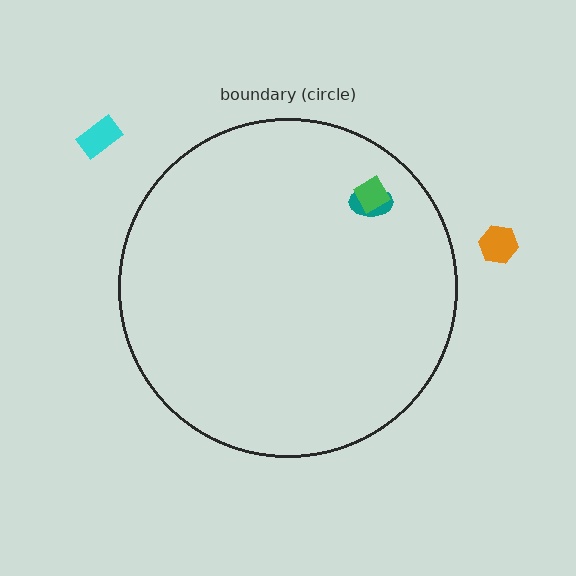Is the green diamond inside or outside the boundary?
Inside.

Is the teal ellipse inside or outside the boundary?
Inside.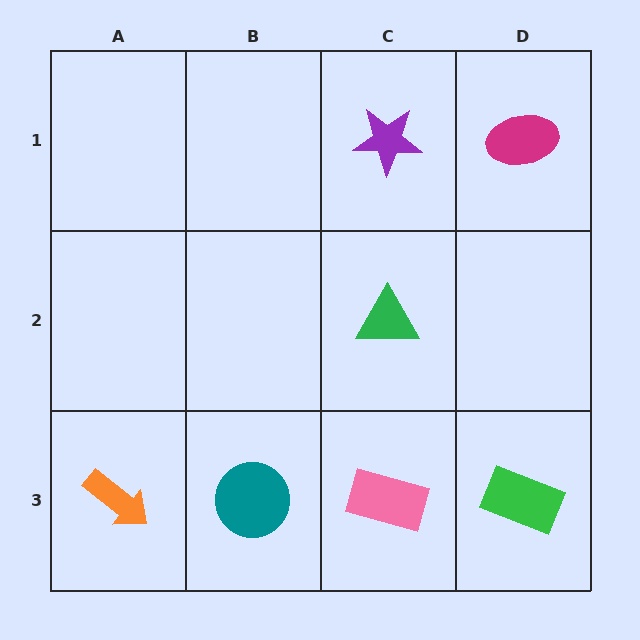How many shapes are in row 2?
1 shape.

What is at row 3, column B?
A teal circle.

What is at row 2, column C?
A green triangle.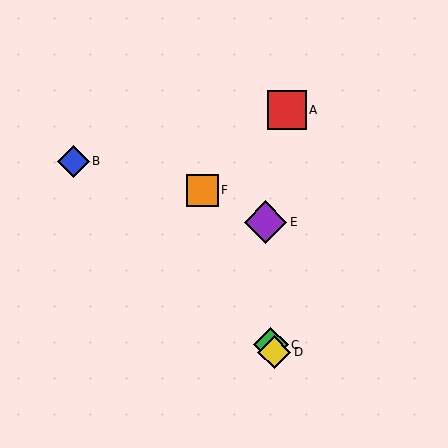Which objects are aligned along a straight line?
Objects C, D, F are aligned along a straight line.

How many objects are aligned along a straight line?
3 objects (C, D, F) are aligned along a straight line.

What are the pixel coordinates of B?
Object B is at (74, 161).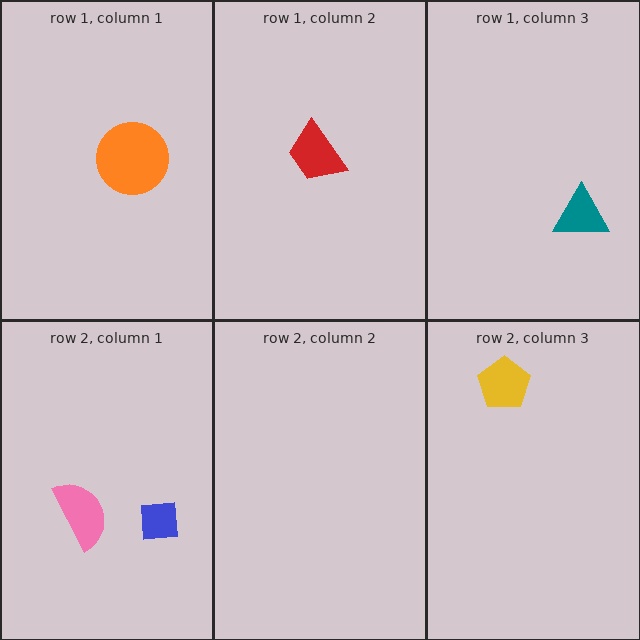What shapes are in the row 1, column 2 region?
The red trapezoid.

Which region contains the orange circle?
The row 1, column 1 region.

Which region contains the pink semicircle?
The row 2, column 1 region.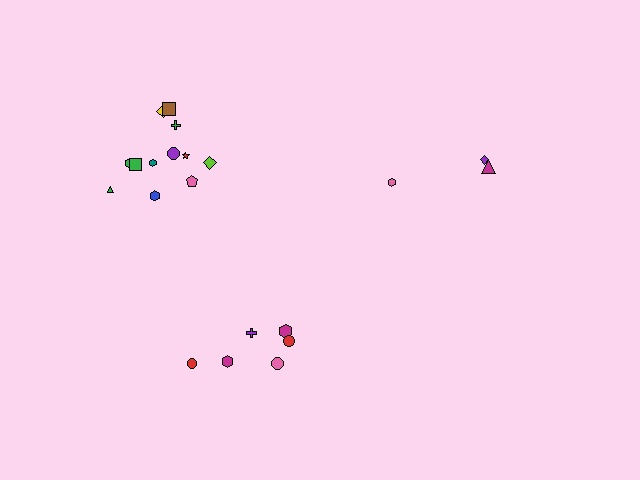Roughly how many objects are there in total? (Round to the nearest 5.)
Roughly 20 objects in total.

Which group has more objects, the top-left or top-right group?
The top-left group.